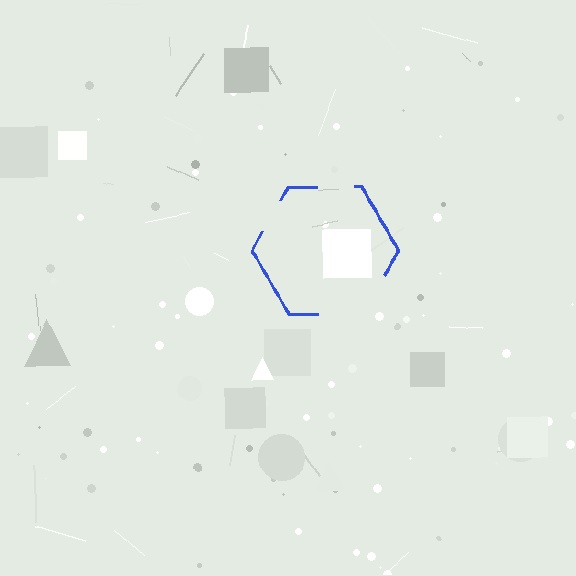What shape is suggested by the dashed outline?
The dashed outline suggests a hexagon.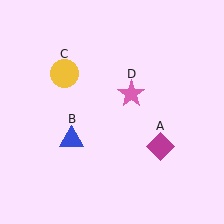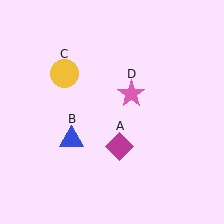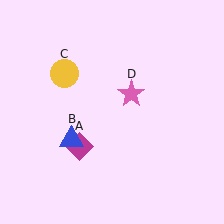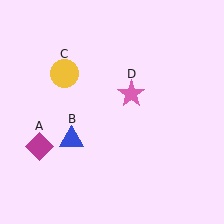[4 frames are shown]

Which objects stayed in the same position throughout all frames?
Blue triangle (object B) and yellow circle (object C) and pink star (object D) remained stationary.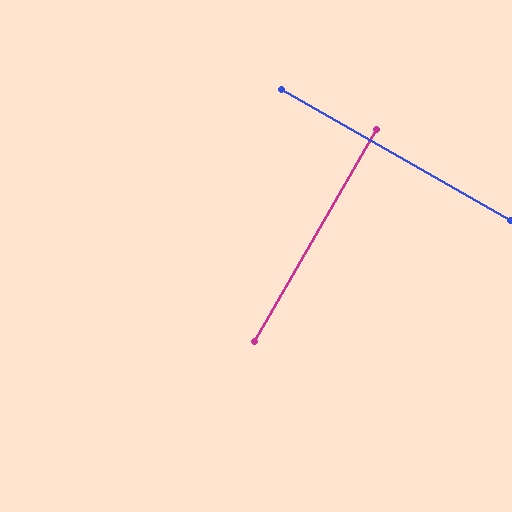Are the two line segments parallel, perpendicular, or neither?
Perpendicular — they meet at approximately 90°.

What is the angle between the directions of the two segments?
Approximately 90 degrees.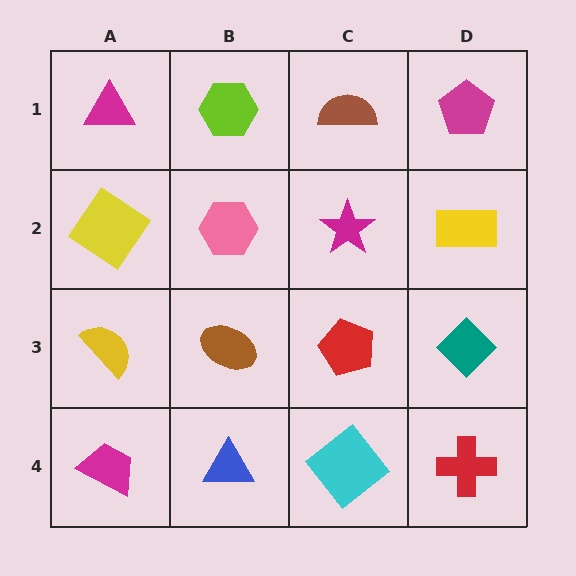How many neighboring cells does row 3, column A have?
3.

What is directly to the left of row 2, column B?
A yellow diamond.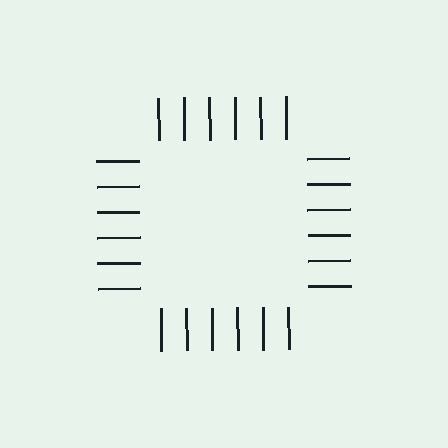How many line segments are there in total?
24 — 6 along each of the 4 edges.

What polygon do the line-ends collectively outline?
An illusory square — the line segments terminate on its edges but no continuous stroke is drawn.